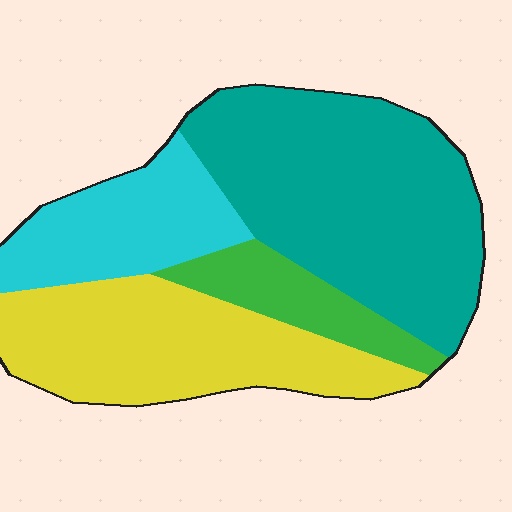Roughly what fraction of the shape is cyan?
Cyan takes up about one sixth (1/6) of the shape.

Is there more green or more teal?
Teal.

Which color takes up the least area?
Green, at roughly 10%.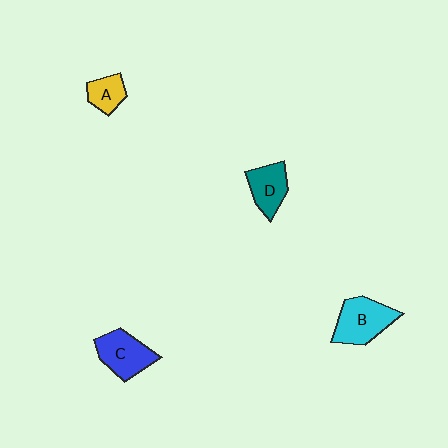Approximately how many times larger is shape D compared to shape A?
Approximately 1.4 times.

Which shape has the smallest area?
Shape A (yellow).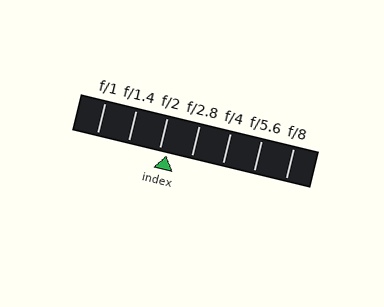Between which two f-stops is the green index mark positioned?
The index mark is between f/2 and f/2.8.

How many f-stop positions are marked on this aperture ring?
There are 7 f-stop positions marked.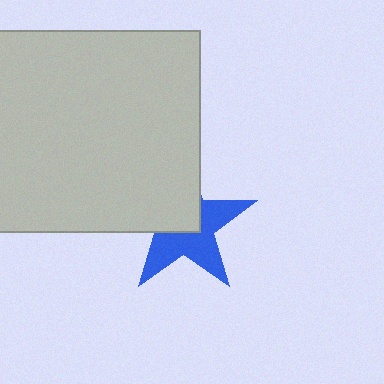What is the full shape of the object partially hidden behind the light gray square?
The partially hidden object is a blue star.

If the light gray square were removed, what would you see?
You would see the complete blue star.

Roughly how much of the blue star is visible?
About half of it is visible (roughly 53%).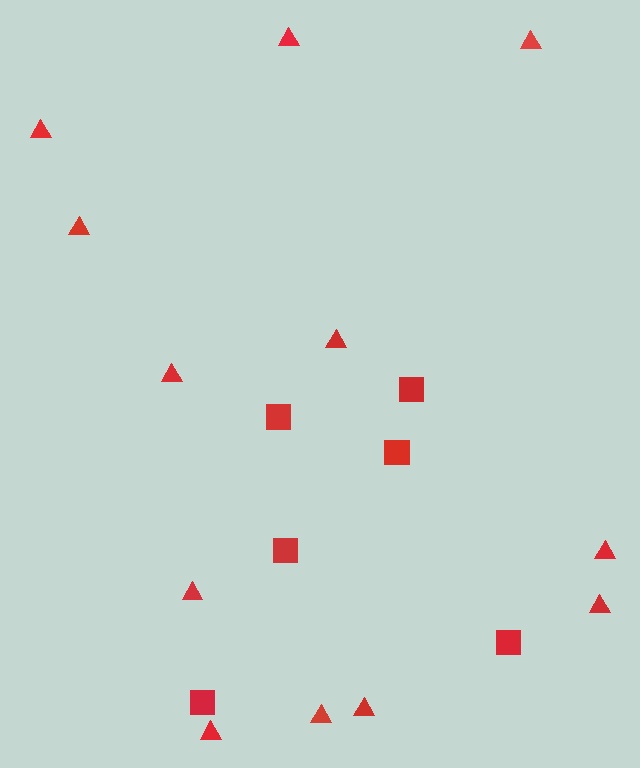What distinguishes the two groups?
There are 2 groups: one group of triangles (12) and one group of squares (6).